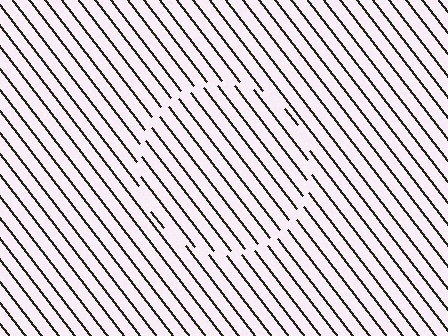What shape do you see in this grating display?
An illusory circle. The interior of the shape contains the same grating, shifted by half a period — the contour is defined by the phase discontinuity where line-ends from the inner and outer gratings abut.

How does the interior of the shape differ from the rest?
The interior of the shape contains the same grating, shifted by half a period — the contour is defined by the phase discontinuity where line-ends from the inner and outer gratings abut.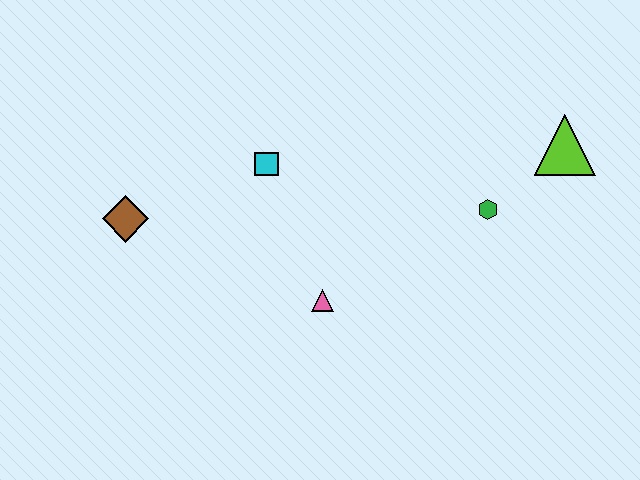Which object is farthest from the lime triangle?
The brown diamond is farthest from the lime triangle.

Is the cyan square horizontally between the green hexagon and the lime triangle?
No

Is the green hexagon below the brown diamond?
No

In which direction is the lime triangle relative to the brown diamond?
The lime triangle is to the right of the brown diamond.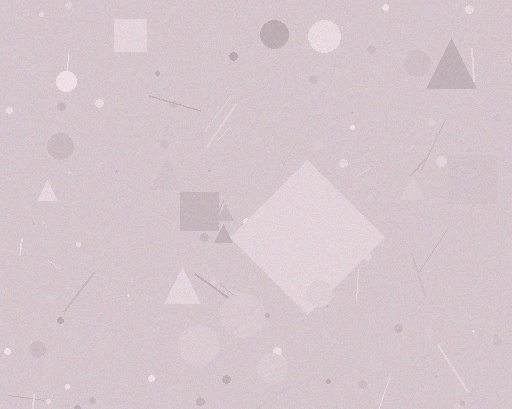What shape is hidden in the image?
A diamond is hidden in the image.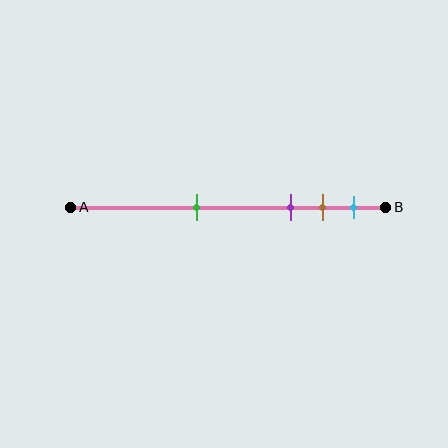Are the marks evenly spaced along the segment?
No, the marks are not evenly spaced.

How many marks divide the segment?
There are 4 marks dividing the segment.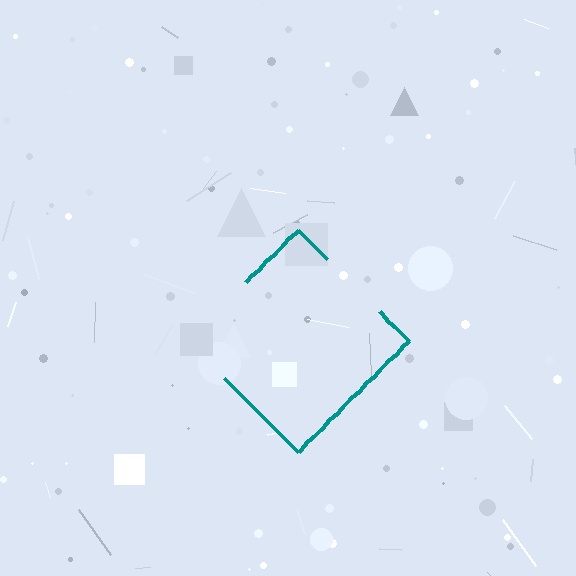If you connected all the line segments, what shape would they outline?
They would outline a diamond.